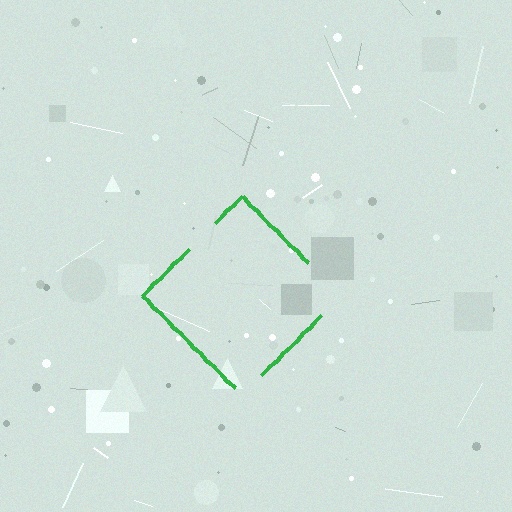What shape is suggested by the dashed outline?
The dashed outline suggests a diamond.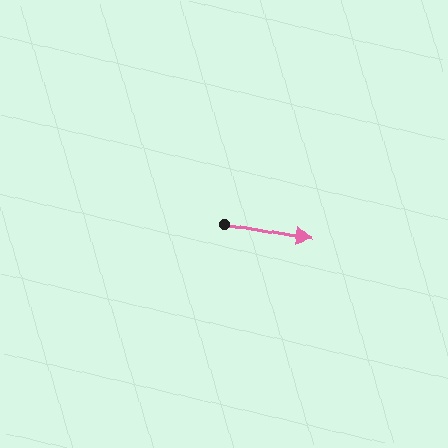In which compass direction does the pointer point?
East.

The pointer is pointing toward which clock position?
Roughly 3 o'clock.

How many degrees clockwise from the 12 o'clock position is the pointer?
Approximately 101 degrees.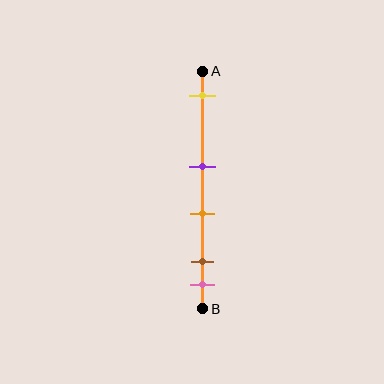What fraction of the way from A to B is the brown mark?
The brown mark is approximately 80% (0.8) of the way from A to B.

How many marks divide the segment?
There are 5 marks dividing the segment.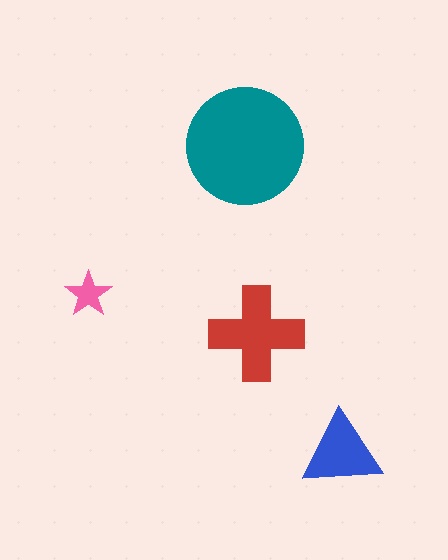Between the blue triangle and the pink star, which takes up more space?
The blue triangle.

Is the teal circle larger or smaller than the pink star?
Larger.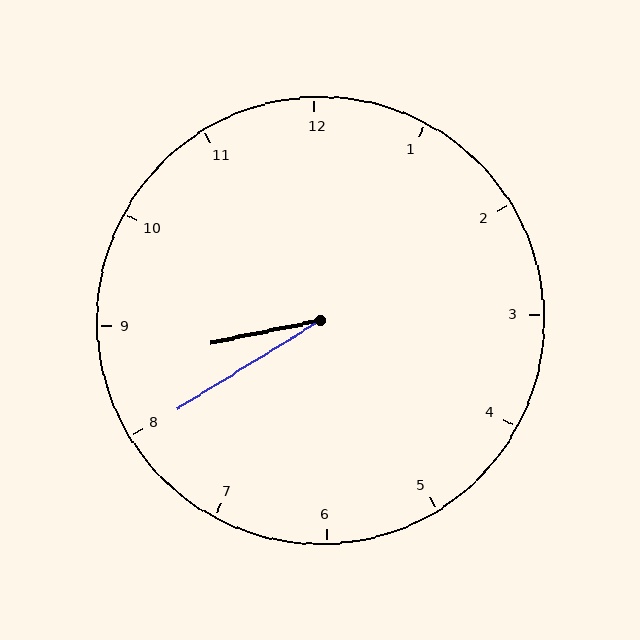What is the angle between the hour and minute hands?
Approximately 20 degrees.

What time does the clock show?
8:40.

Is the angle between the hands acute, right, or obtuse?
It is acute.